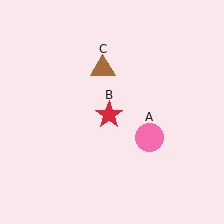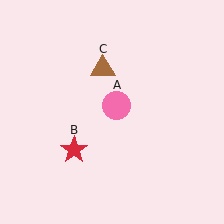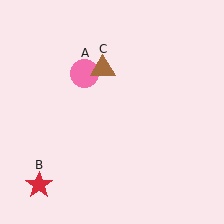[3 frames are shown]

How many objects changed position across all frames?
2 objects changed position: pink circle (object A), red star (object B).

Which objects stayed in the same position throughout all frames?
Brown triangle (object C) remained stationary.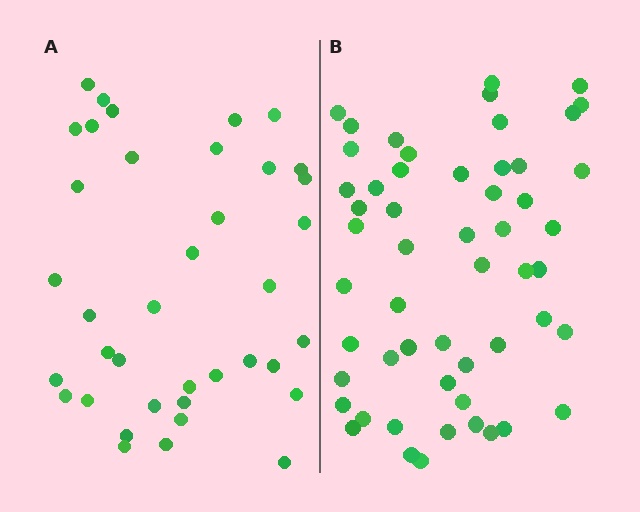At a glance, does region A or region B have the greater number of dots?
Region B (the right region) has more dots.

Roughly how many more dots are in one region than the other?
Region B has approximately 15 more dots than region A.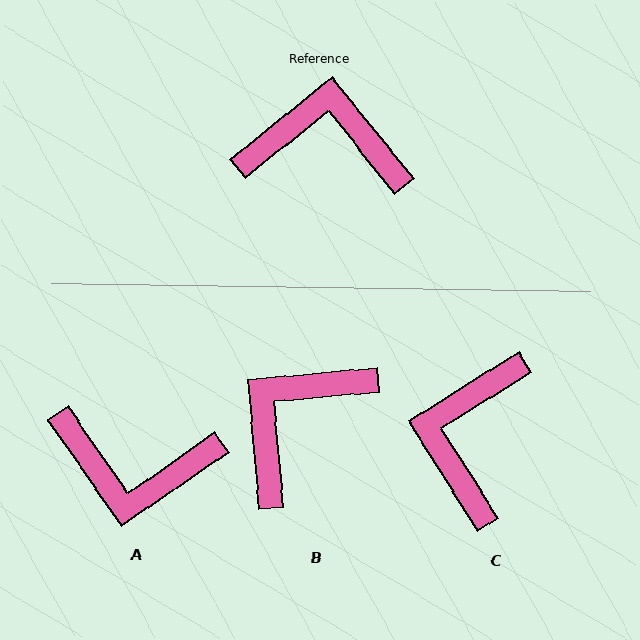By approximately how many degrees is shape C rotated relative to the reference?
Approximately 83 degrees counter-clockwise.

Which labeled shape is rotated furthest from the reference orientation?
A, about 176 degrees away.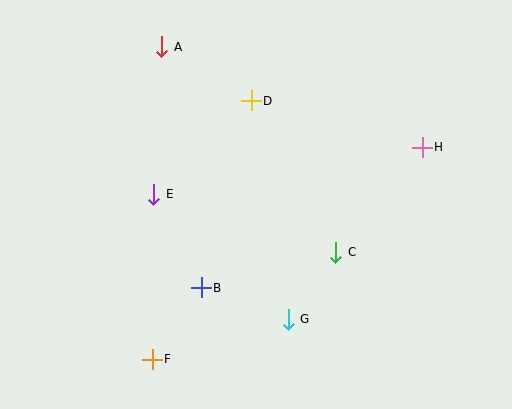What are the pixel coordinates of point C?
Point C is at (336, 252).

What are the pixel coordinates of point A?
Point A is at (162, 47).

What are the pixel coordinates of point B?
Point B is at (201, 288).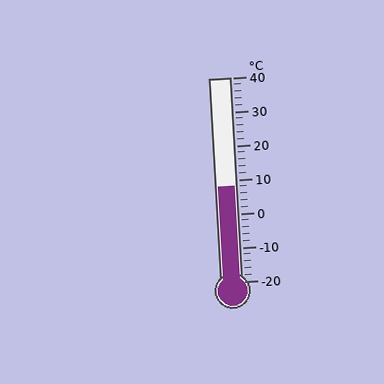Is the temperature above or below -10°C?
The temperature is above -10°C.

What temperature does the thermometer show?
The thermometer shows approximately 8°C.